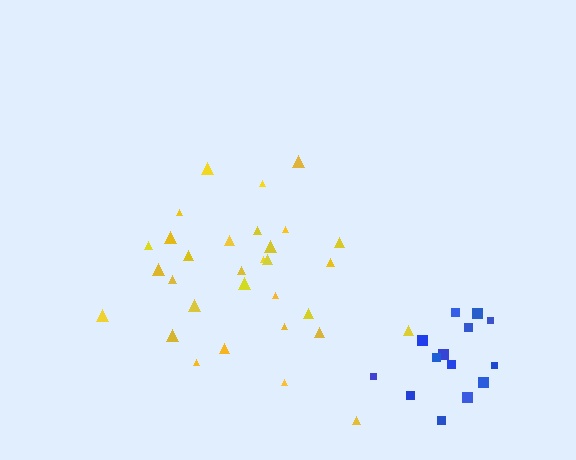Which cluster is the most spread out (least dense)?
Yellow.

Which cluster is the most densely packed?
Blue.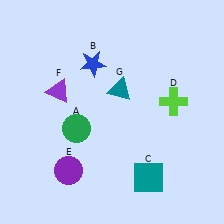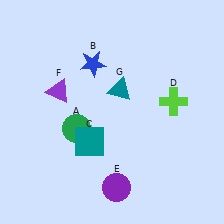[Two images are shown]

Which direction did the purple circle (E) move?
The purple circle (E) moved right.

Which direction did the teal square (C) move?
The teal square (C) moved left.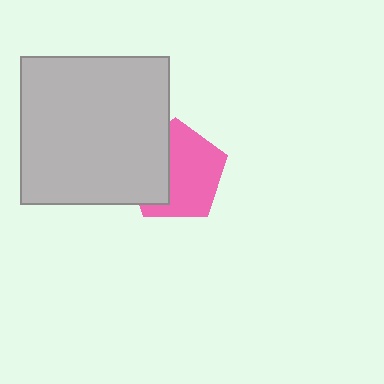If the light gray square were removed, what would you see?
You would see the complete pink pentagon.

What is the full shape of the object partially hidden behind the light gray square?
The partially hidden object is a pink pentagon.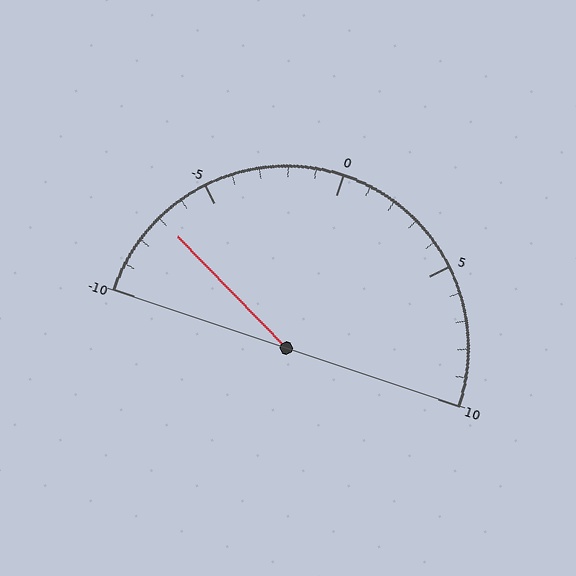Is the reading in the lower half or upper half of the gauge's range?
The reading is in the lower half of the range (-10 to 10).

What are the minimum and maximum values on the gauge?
The gauge ranges from -10 to 10.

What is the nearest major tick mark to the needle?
The nearest major tick mark is -5.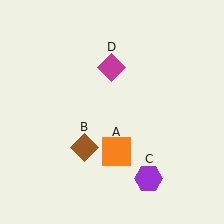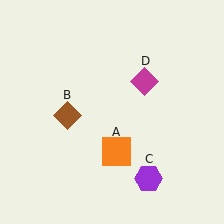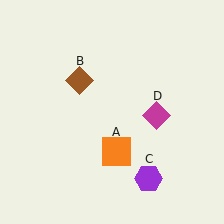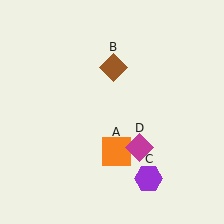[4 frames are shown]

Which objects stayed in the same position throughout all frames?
Orange square (object A) and purple hexagon (object C) remained stationary.